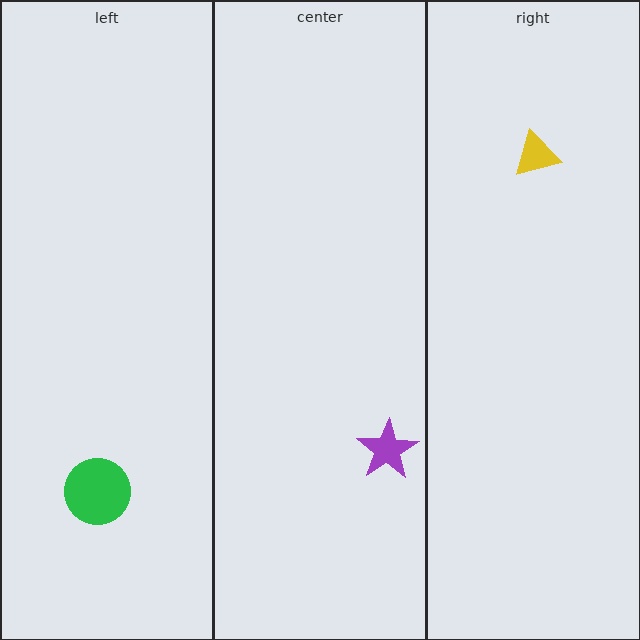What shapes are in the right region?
The yellow triangle.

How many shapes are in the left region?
1.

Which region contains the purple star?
The center region.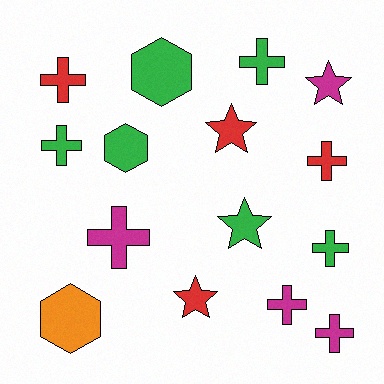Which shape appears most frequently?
Cross, with 8 objects.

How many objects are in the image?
There are 15 objects.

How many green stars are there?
There is 1 green star.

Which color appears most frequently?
Green, with 6 objects.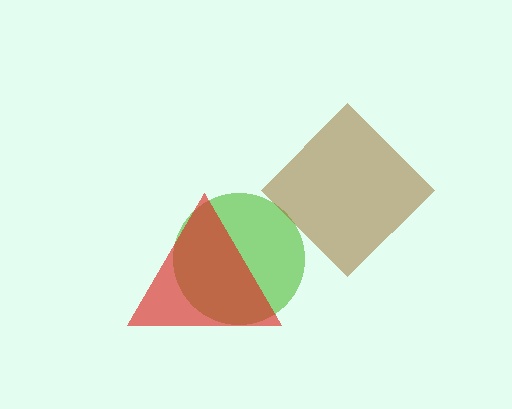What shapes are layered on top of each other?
The layered shapes are: a lime circle, a brown diamond, a red triangle.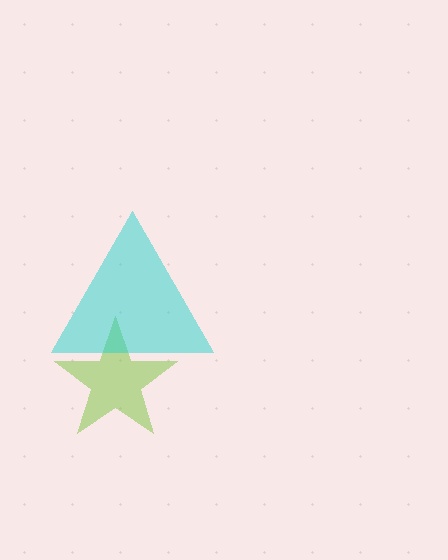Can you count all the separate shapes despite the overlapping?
Yes, there are 2 separate shapes.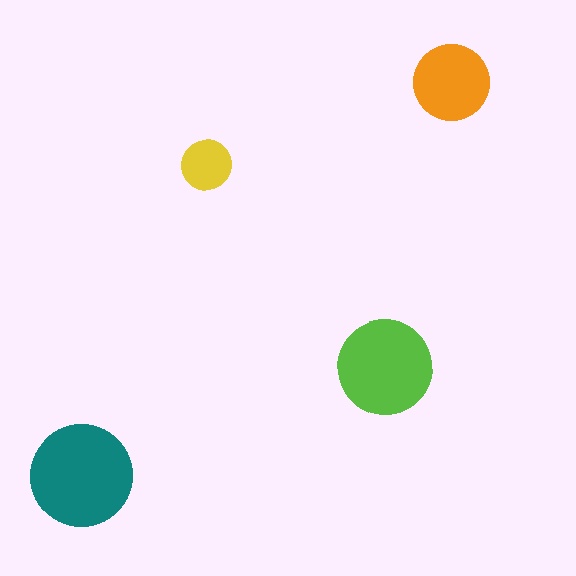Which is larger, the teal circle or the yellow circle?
The teal one.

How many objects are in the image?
There are 4 objects in the image.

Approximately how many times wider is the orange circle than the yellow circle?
About 1.5 times wider.